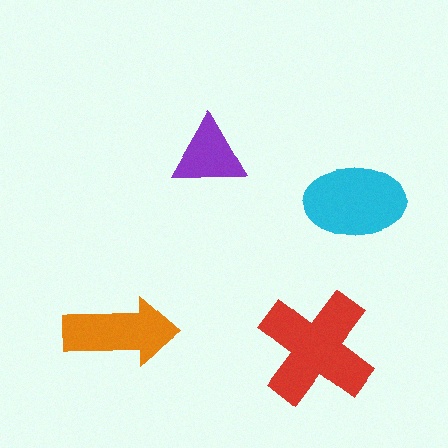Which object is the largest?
The red cross.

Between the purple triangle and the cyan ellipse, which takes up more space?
The cyan ellipse.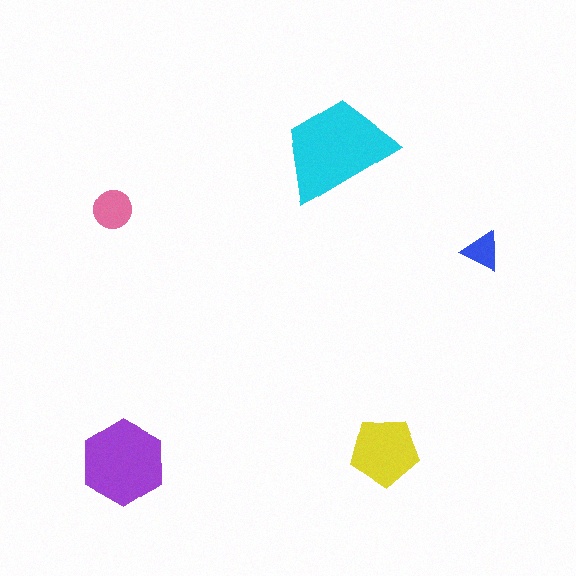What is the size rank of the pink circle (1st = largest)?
4th.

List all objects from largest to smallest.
The cyan trapezoid, the purple hexagon, the yellow pentagon, the pink circle, the blue triangle.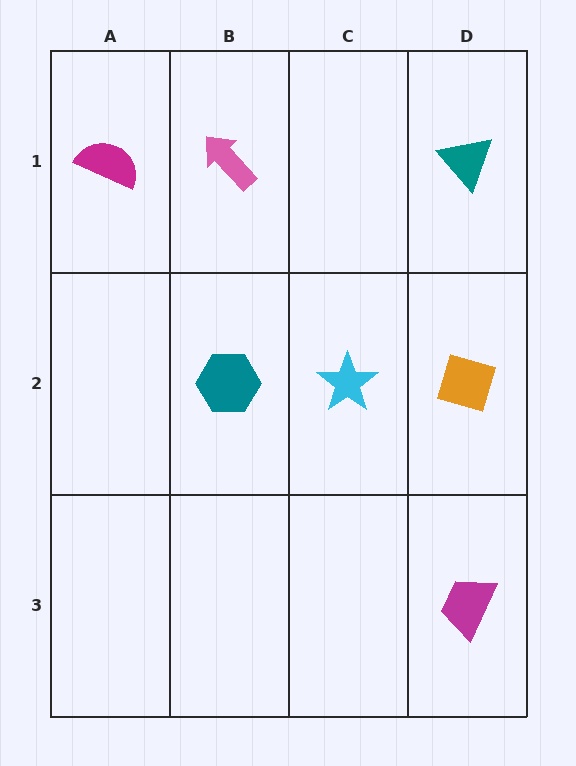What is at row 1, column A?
A magenta semicircle.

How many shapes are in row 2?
3 shapes.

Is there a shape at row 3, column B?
No, that cell is empty.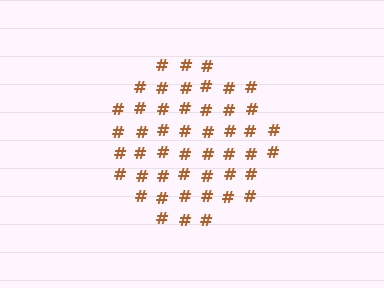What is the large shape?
The large shape is a circle.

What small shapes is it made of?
It is made of small hash symbols.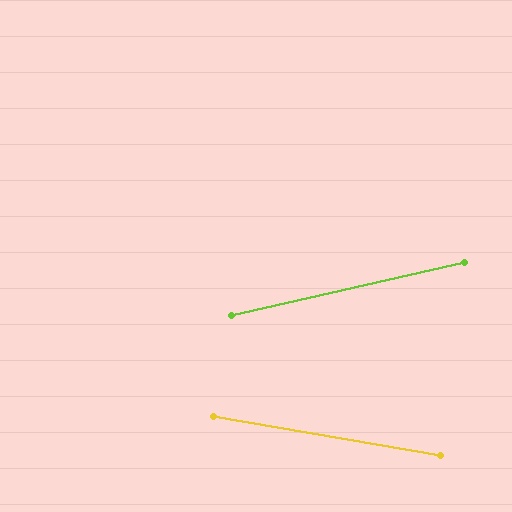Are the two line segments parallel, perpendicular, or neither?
Neither parallel nor perpendicular — they differ by about 22°.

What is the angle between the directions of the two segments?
Approximately 22 degrees.